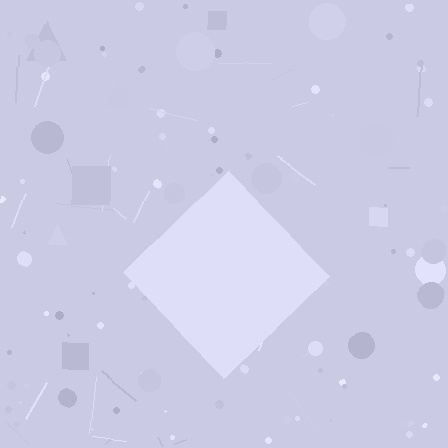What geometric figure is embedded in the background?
A diamond is embedded in the background.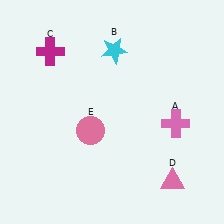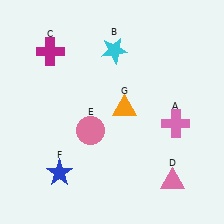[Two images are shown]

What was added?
A blue star (F), an orange triangle (G) were added in Image 2.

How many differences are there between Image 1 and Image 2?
There are 2 differences between the two images.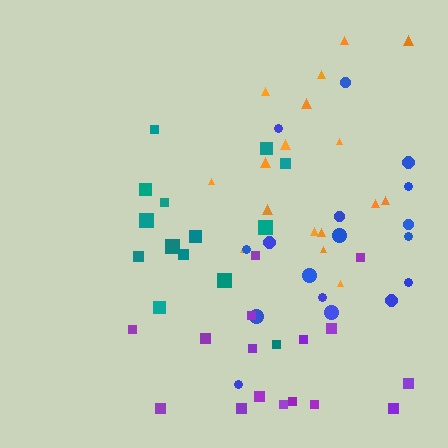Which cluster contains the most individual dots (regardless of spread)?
Orange (17).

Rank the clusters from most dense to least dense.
blue, orange, teal, purple.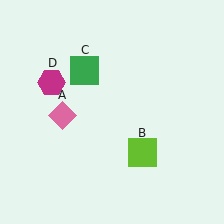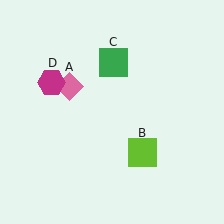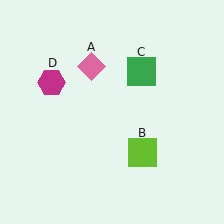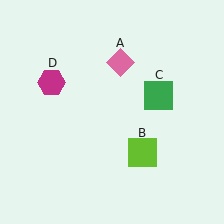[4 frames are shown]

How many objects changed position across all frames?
2 objects changed position: pink diamond (object A), green square (object C).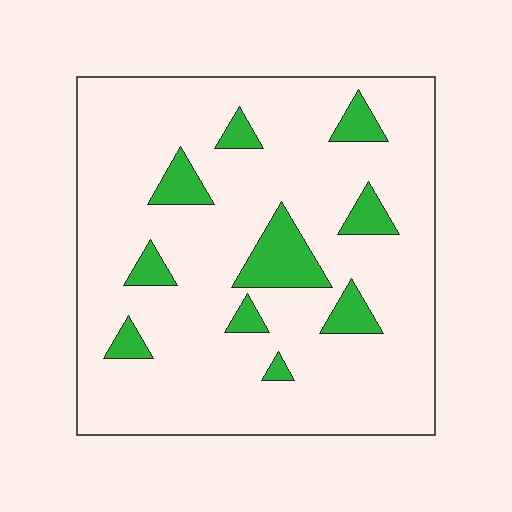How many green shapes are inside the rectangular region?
10.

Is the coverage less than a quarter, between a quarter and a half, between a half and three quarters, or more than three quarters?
Less than a quarter.